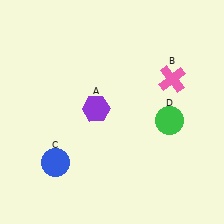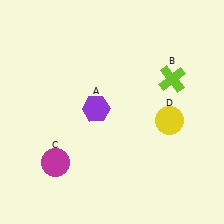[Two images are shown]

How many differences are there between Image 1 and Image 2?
There are 3 differences between the two images.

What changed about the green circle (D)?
In Image 1, D is green. In Image 2, it changed to yellow.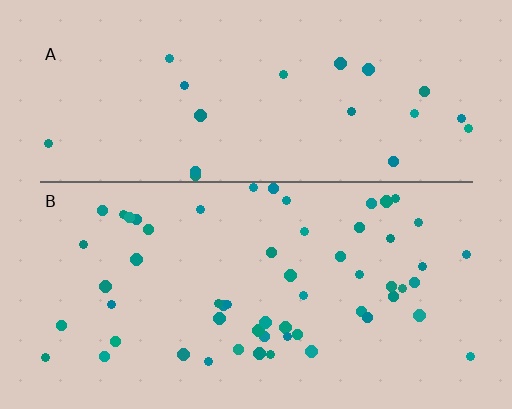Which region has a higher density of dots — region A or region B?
B (the bottom).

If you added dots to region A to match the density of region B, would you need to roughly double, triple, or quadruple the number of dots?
Approximately triple.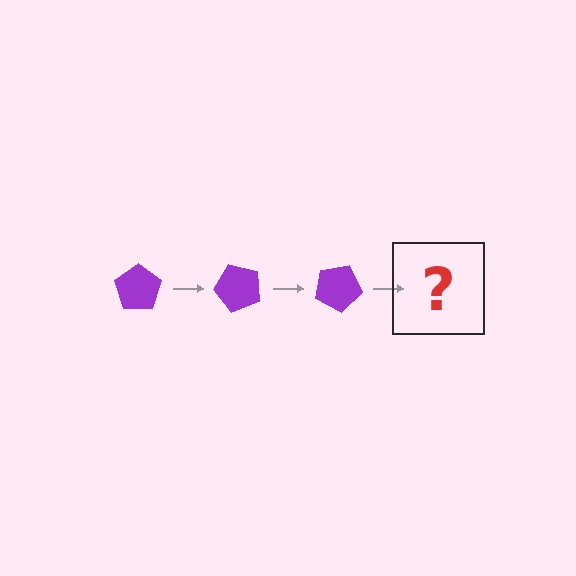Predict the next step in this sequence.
The next step is a purple pentagon rotated 150 degrees.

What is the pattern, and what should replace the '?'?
The pattern is that the pentagon rotates 50 degrees each step. The '?' should be a purple pentagon rotated 150 degrees.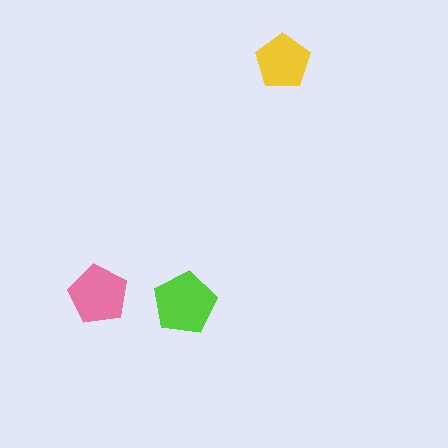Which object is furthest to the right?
The yellow pentagon is rightmost.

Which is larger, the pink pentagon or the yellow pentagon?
The pink one.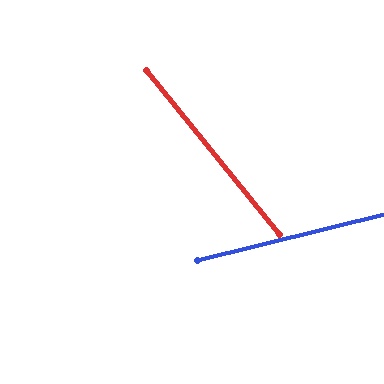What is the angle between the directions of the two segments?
Approximately 65 degrees.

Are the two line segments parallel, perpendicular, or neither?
Neither parallel nor perpendicular — they differ by about 65°.